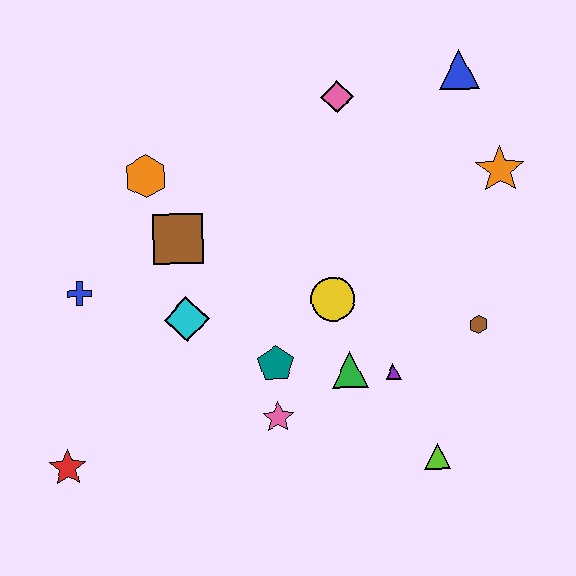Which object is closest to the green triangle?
The purple triangle is closest to the green triangle.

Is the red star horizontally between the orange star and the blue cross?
No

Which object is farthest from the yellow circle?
The red star is farthest from the yellow circle.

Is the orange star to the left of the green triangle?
No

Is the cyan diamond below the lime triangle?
No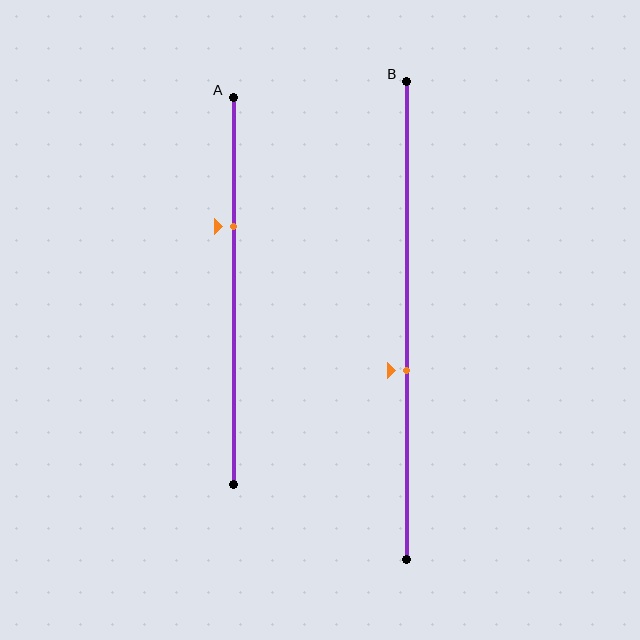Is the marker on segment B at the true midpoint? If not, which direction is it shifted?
No, the marker on segment B is shifted downward by about 11% of the segment length.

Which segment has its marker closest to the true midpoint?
Segment B has its marker closest to the true midpoint.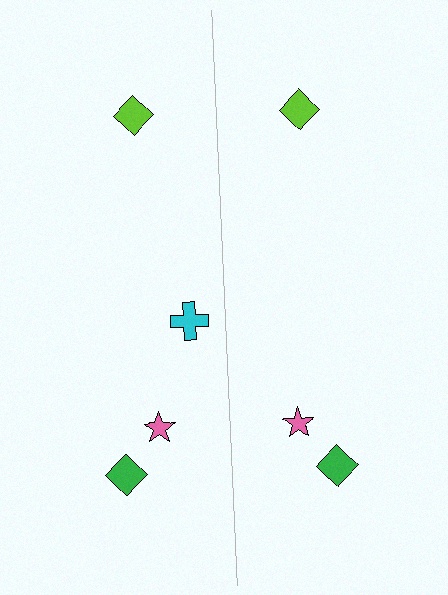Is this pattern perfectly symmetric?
No, the pattern is not perfectly symmetric. A cyan cross is missing from the right side.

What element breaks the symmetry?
A cyan cross is missing from the right side.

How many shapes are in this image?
There are 7 shapes in this image.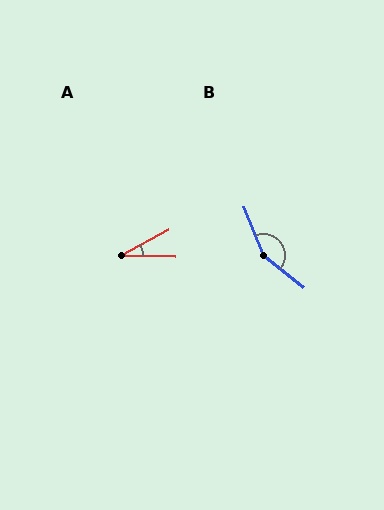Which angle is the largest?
B, at approximately 151 degrees.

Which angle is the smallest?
A, at approximately 30 degrees.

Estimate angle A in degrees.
Approximately 30 degrees.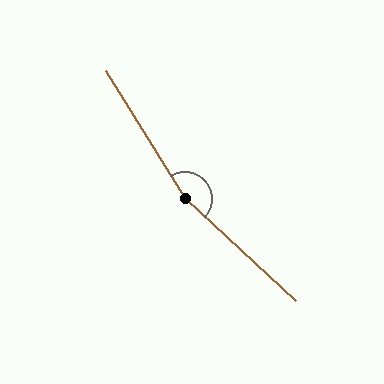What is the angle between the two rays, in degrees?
Approximately 164 degrees.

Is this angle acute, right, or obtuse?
It is obtuse.